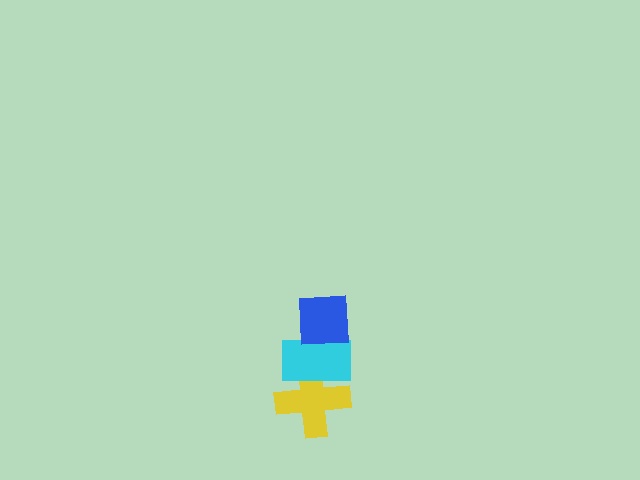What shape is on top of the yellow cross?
The cyan rectangle is on top of the yellow cross.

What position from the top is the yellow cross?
The yellow cross is 3rd from the top.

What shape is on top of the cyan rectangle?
The blue square is on top of the cyan rectangle.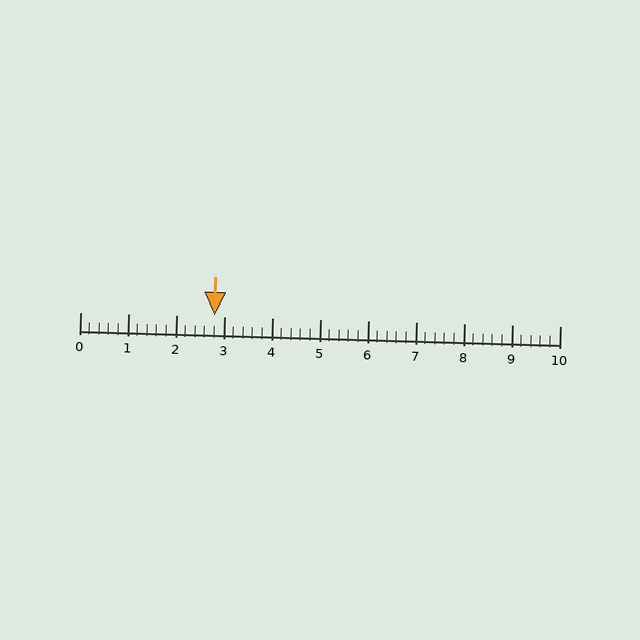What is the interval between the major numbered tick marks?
The major tick marks are spaced 1 units apart.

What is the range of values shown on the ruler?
The ruler shows values from 0 to 10.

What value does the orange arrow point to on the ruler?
The orange arrow points to approximately 2.8.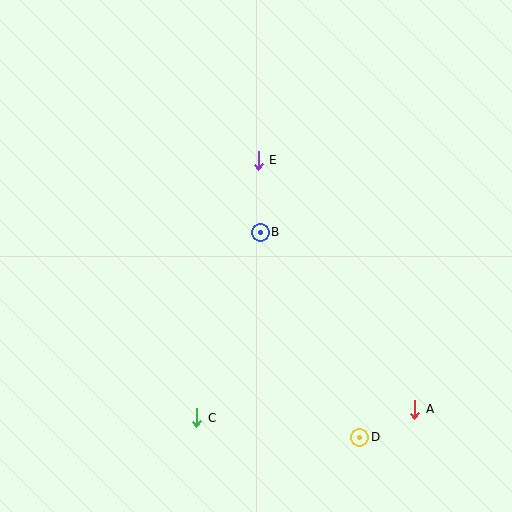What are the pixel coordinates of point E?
Point E is at (258, 160).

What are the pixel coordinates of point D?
Point D is at (360, 437).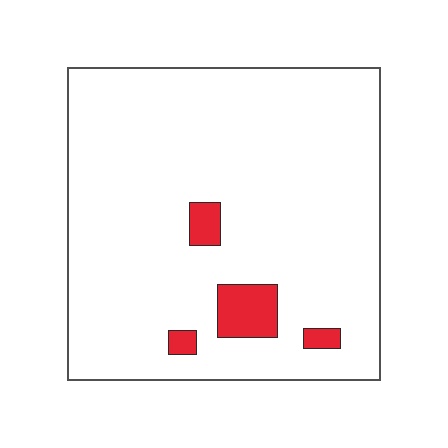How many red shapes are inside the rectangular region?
4.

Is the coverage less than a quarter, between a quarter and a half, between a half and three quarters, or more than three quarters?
Less than a quarter.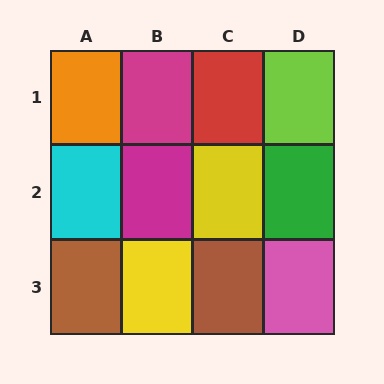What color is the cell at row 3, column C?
Brown.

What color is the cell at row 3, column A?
Brown.